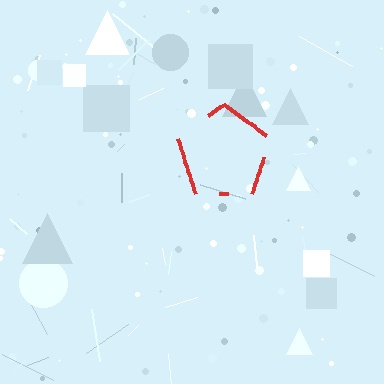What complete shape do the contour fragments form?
The contour fragments form a pentagon.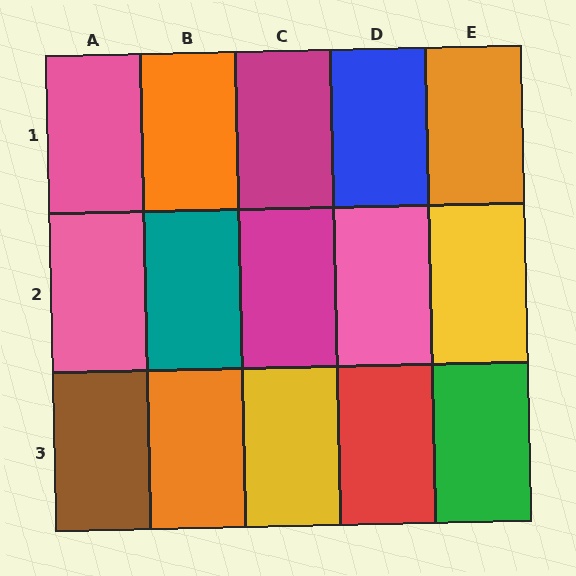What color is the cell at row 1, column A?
Pink.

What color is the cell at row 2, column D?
Pink.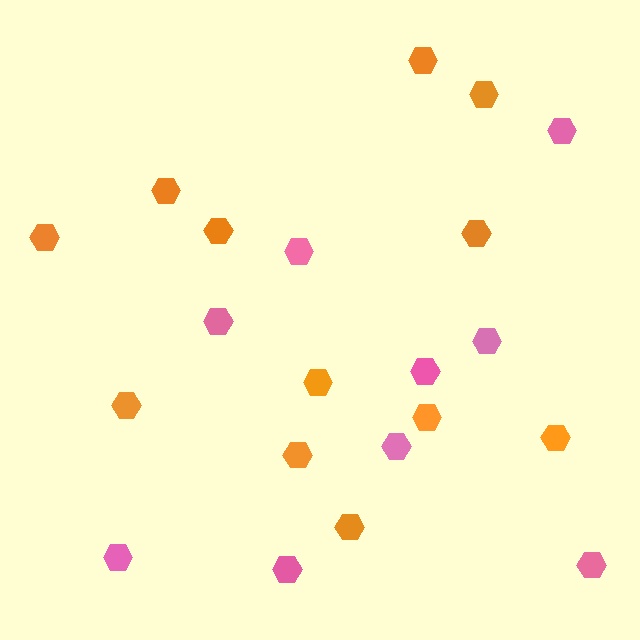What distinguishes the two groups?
There are 2 groups: one group of orange hexagons (12) and one group of pink hexagons (9).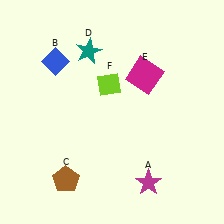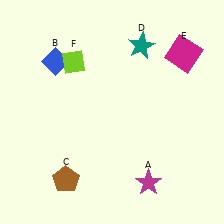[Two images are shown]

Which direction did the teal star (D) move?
The teal star (D) moved right.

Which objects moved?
The objects that moved are: the teal star (D), the magenta square (E), the lime diamond (F).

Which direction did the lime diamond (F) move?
The lime diamond (F) moved left.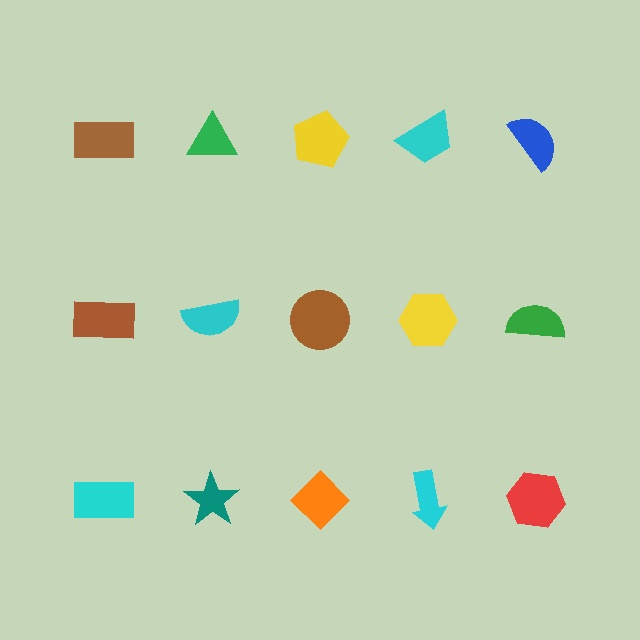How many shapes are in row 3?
5 shapes.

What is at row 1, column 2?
A green triangle.